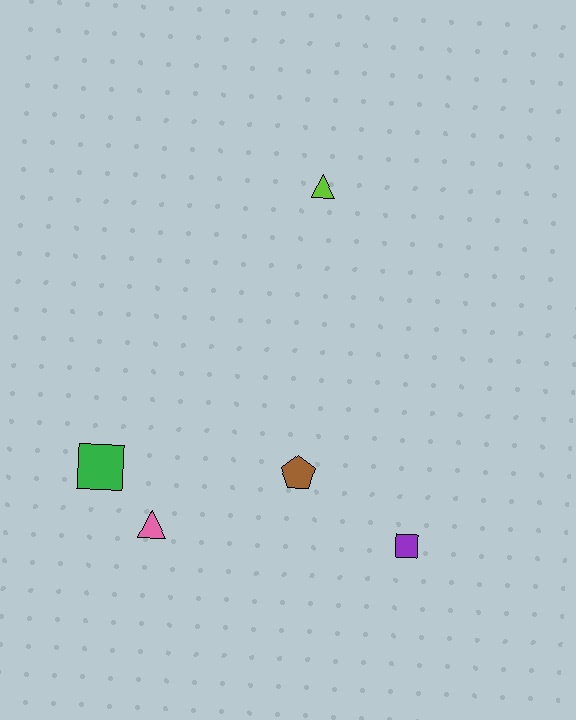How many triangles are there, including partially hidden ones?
There are 2 triangles.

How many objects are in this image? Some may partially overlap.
There are 5 objects.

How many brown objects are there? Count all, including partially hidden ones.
There is 1 brown object.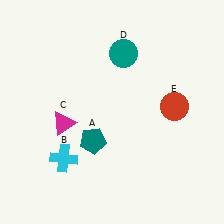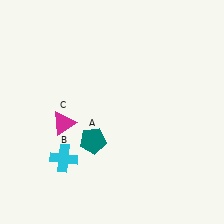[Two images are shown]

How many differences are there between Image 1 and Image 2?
There are 2 differences between the two images.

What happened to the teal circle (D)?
The teal circle (D) was removed in Image 2. It was in the top-right area of Image 1.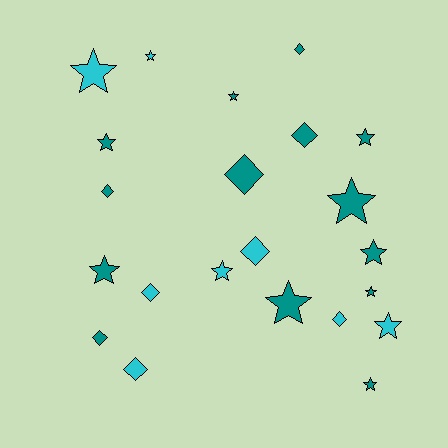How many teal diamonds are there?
There are 5 teal diamonds.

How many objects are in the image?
There are 22 objects.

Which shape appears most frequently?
Star, with 13 objects.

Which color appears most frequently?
Teal, with 14 objects.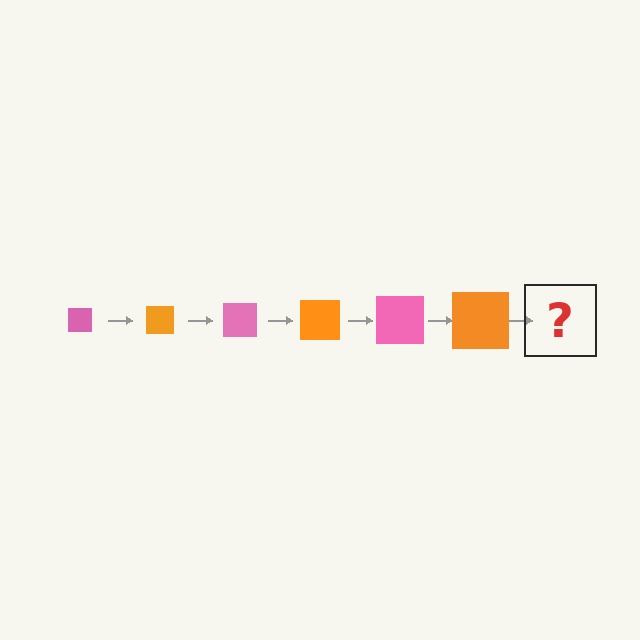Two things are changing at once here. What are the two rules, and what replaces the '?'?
The two rules are that the square grows larger each step and the color cycles through pink and orange. The '?' should be a pink square, larger than the previous one.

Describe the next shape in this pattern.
It should be a pink square, larger than the previous one.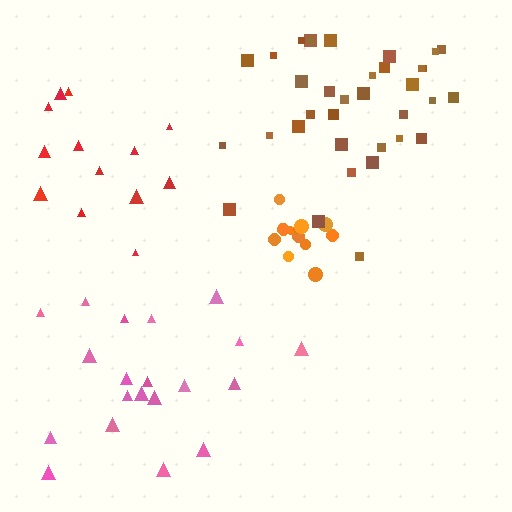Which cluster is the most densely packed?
Orange.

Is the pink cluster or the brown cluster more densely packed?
Brown.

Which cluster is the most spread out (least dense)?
Red.